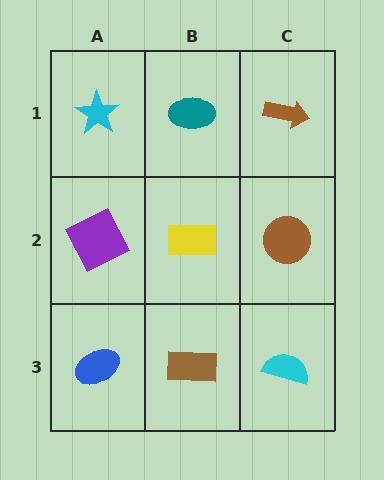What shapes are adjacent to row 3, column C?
A brown circle (row 2, column C), a brown rectangle (row 3, column B).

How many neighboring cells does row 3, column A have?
2.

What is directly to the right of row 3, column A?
A brown rectangle.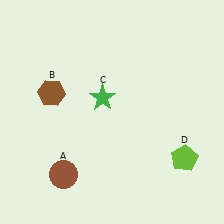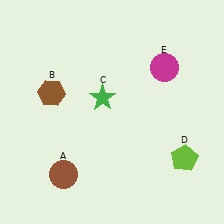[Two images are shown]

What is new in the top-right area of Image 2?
A magenta circle (E) was added in the top-right area of Image 2.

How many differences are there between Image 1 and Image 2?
There is 1 difference between the two images.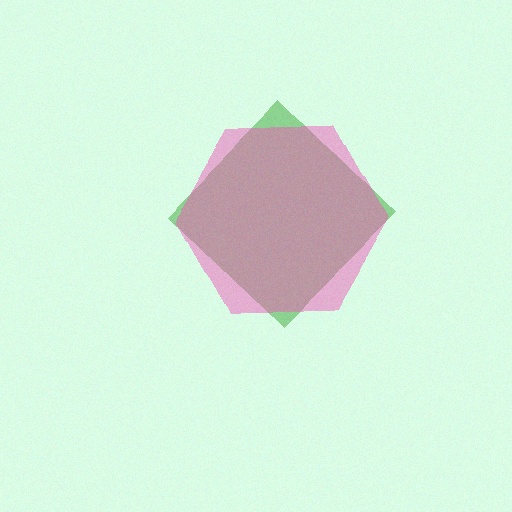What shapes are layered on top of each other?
The layered shapes are: a green diamond, a pink hexagon.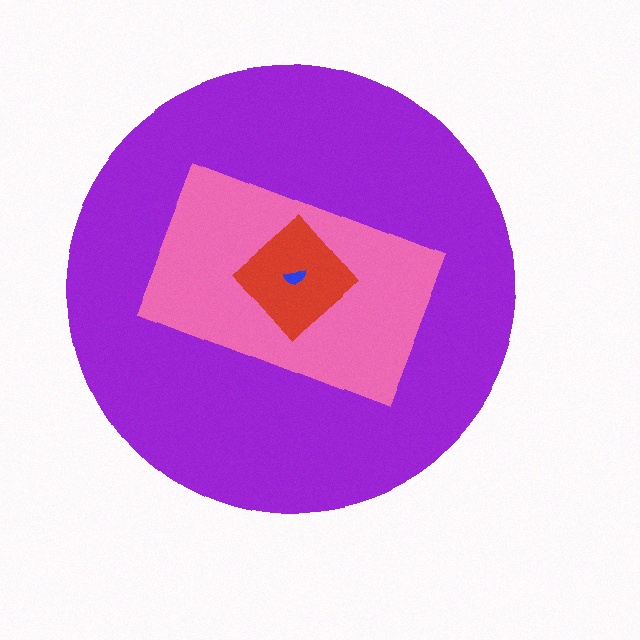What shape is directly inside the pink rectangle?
The red diamond.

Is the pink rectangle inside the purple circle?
Yes.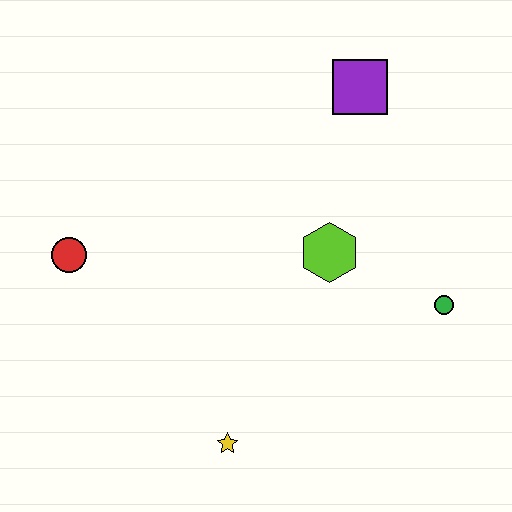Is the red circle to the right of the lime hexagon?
No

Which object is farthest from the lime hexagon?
The red circle is farthest from the lime hexagon.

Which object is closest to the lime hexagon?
The green circle is closest to the lime hexagon.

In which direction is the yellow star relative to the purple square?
The yellow star is below the purple square.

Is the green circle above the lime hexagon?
No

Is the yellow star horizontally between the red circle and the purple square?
Yes